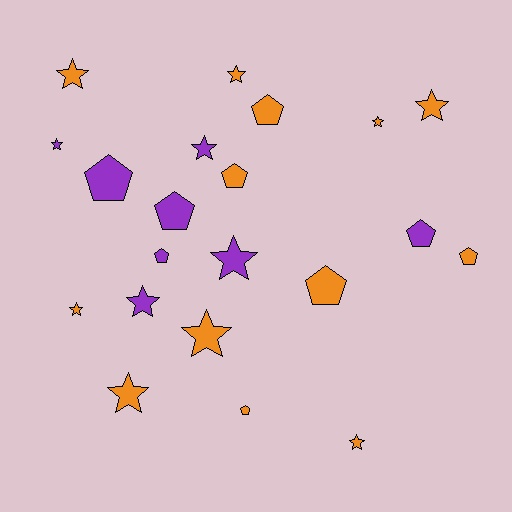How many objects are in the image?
There are 21 objects.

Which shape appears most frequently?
Star, with 12 objects.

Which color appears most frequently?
Orange, with 13 objects.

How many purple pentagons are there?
There are 4 purple pentagons.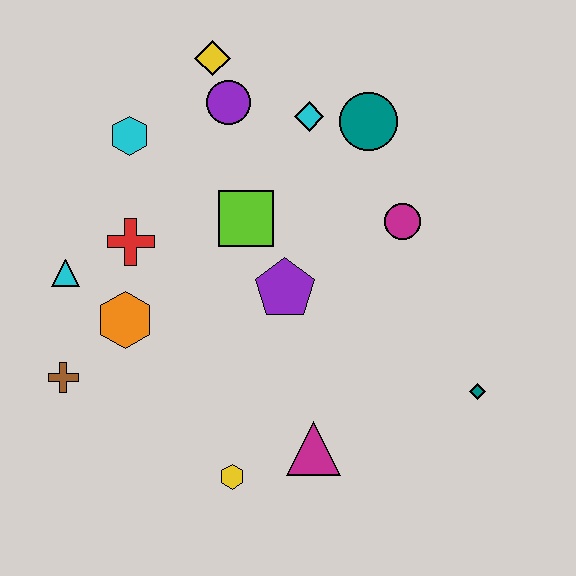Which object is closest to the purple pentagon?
The lime square is closest to the purple pentagon.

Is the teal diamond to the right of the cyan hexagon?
Yes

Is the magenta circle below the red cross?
No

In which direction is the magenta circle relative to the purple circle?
The magenta circle is to the right of the purple circle.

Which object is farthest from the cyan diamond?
The yellow hexagon is farthest from the cyan diamond.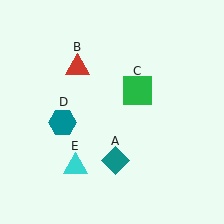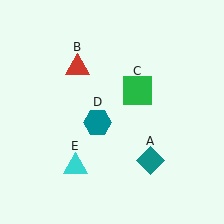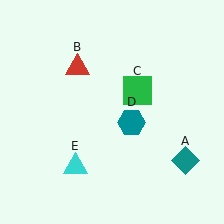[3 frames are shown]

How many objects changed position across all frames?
2 objects changed position: teal diamond (object A), teal hexagon (object D).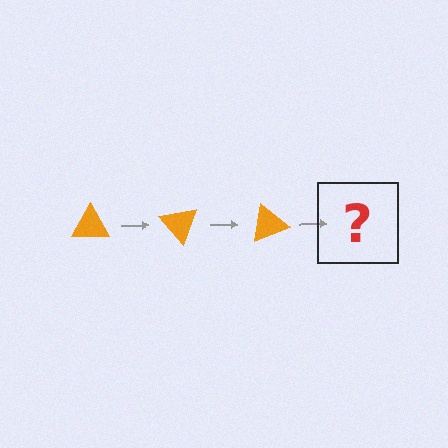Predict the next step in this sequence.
The next step is an orange triangle rotated 150 degrees.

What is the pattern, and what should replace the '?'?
The pattern is that the triangle rotates 50 degrees each step. The '?' should be an orange triangle rotated 150 degrees.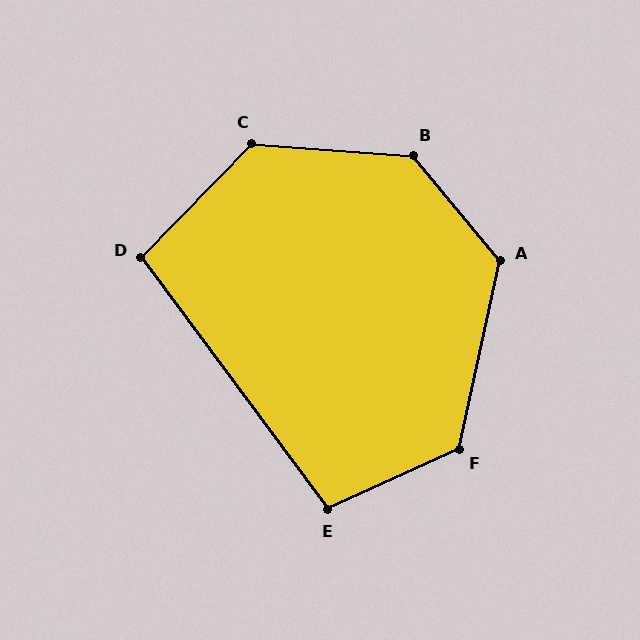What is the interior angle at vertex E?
Approximately 102 degrees (obtuse).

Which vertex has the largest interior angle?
B, at approximately 133 degrees.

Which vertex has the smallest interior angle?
D, at approximately 99 degrees.